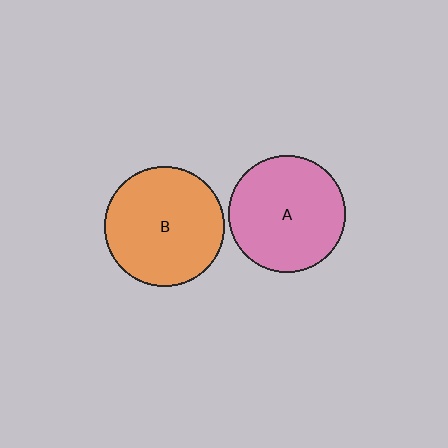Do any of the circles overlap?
No, none of the circles overlap.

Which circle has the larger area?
Circle B (orange).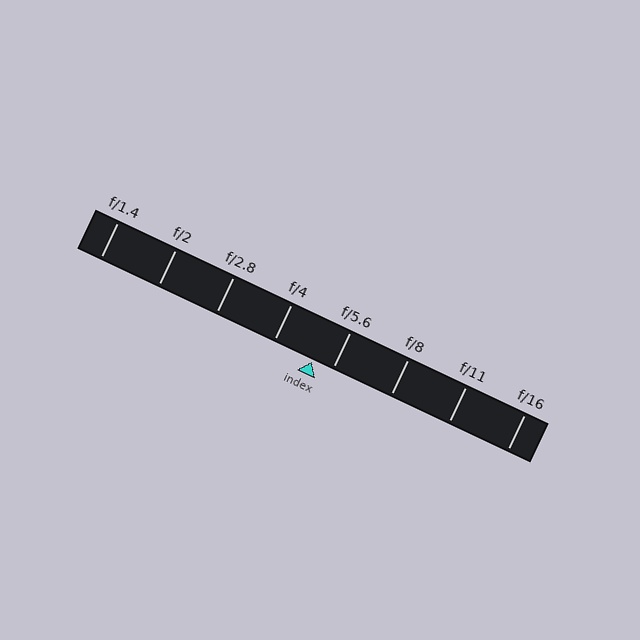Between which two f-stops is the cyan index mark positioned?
The index mark is between f/4 and f/5.6.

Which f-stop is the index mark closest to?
The index mark is closest to f/5.6.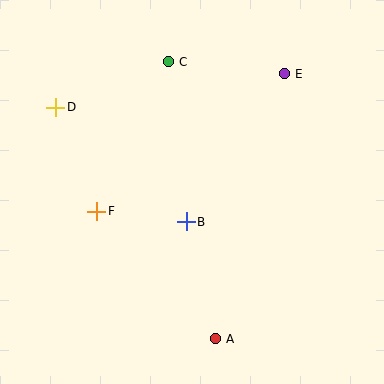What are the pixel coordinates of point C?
Point C is at (168, 62).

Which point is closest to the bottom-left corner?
Point F is closest to the bottom-left corner.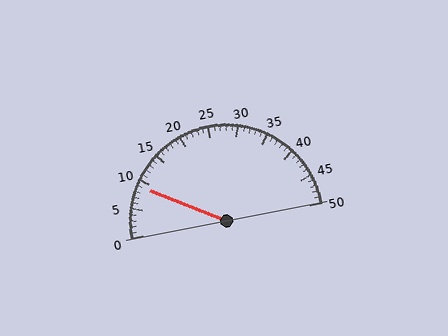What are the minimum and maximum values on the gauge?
The gauge ranges from 0 to 50.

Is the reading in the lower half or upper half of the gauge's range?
The reading is in the lower half of the range (0 to 50).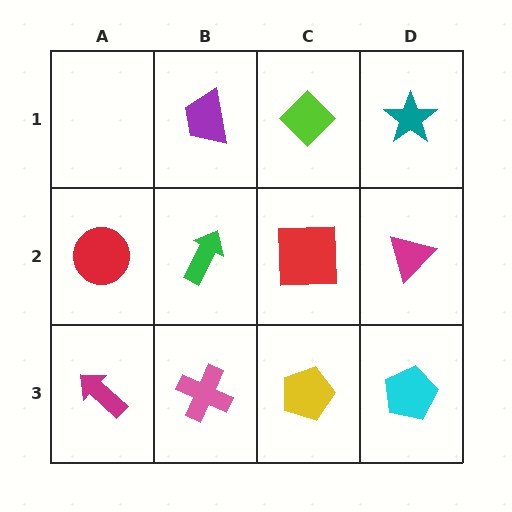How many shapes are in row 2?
4 shapes.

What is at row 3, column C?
A yellow pentagon.